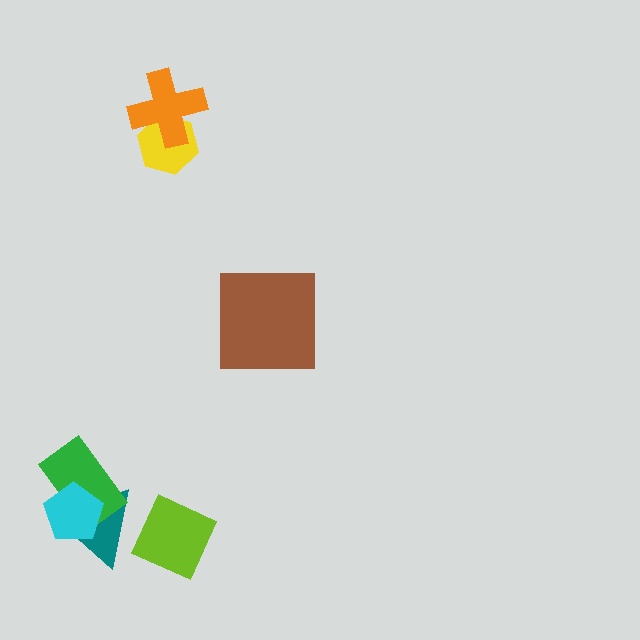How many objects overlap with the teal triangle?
2 objects overlap with the teal triangle.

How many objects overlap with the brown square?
0 objects overlap with the brown square.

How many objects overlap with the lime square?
0 objects overlap with the lime square.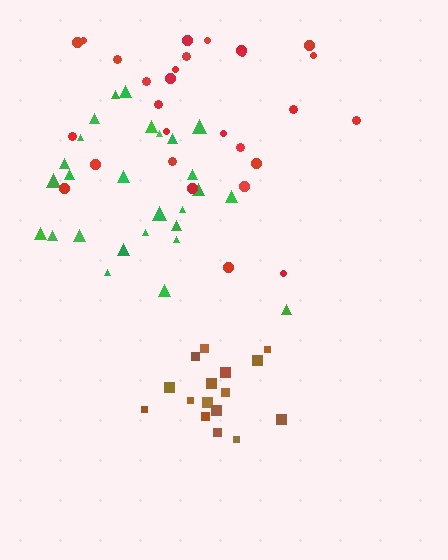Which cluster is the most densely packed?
Red.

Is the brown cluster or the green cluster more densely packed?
Brown.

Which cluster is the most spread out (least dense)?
Green.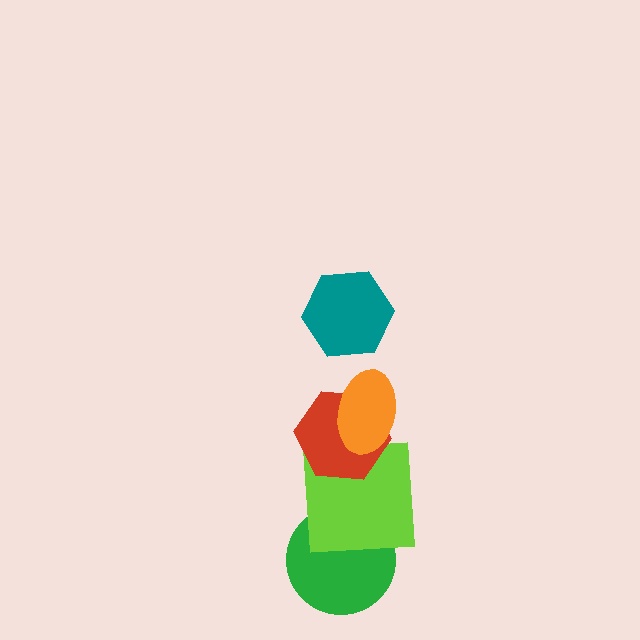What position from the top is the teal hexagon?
The teal hexagon is 1st from the top.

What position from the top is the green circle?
The green circle is 5th from the top.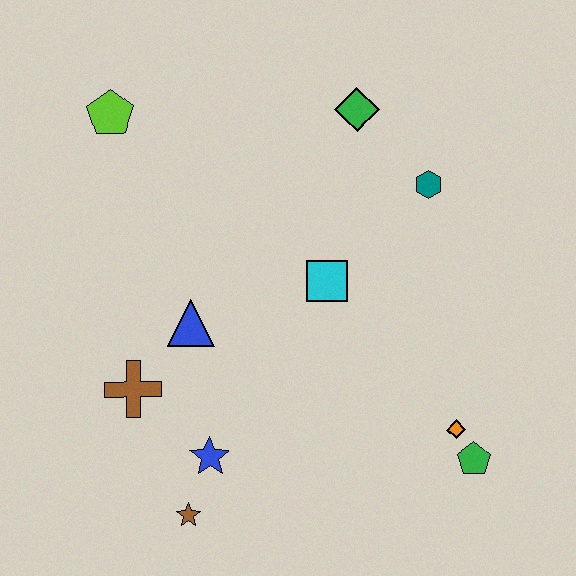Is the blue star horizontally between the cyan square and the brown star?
Yes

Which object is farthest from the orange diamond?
The lime pentagon is farthest from the orange diamond.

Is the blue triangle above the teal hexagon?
No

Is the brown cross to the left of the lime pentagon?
No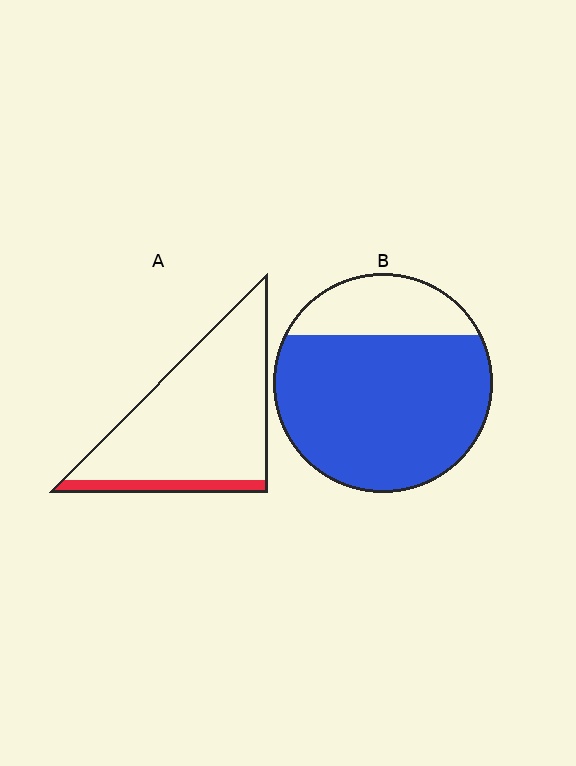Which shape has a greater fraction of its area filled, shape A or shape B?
Shape B.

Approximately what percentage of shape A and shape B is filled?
A is approximately 10% and B is approximately 75%.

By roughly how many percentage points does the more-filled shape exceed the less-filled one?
By roughly 65 percentage points (B over A).